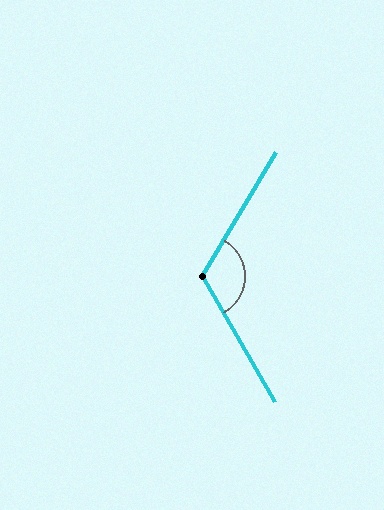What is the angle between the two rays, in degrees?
Approximately 119 degrees.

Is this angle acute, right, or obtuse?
It is obtuse.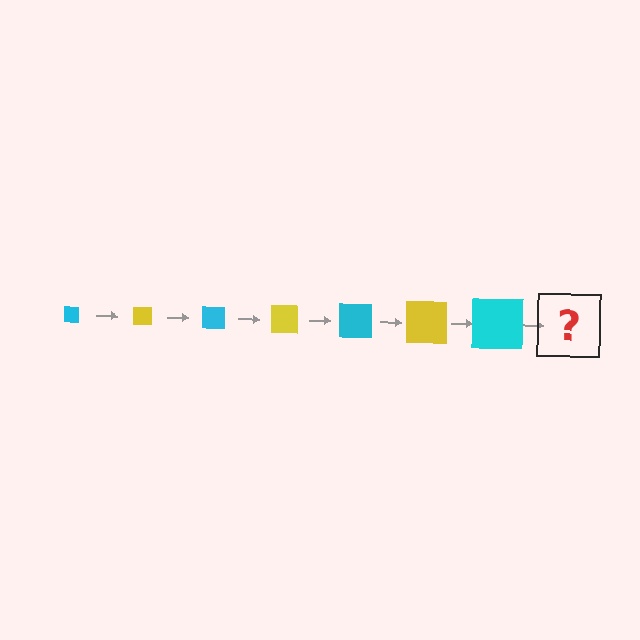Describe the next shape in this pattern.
It should be a yellow square, larger than the previous one.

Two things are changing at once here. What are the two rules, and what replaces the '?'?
The two rules are that the square grows larger each step and the color cycles through cyan and yellow. The '?' should be a yellow square, larger than the previous one.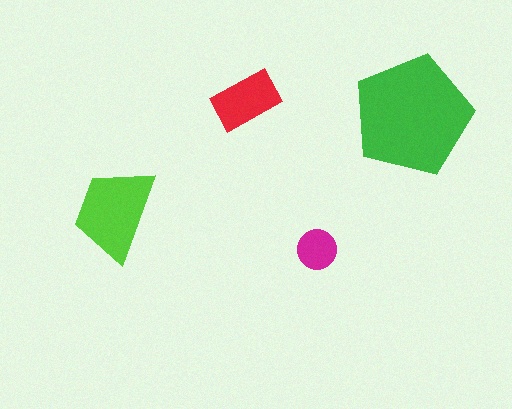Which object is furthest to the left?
The lime trapezoid is leftmost.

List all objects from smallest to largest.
The magenta circle, the red rectangle, the lime trapezoid, the green pentagon.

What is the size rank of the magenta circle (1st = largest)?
4th.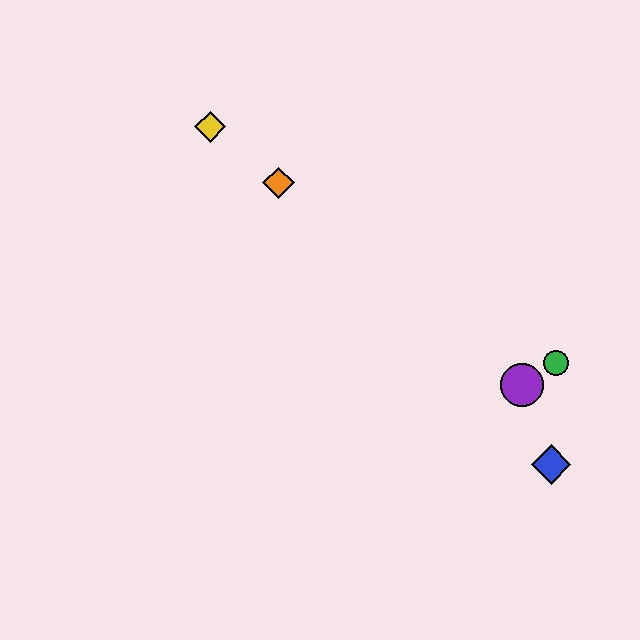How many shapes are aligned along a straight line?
4 shapes (the red diamond, the yellow diamond, the purple circle, the orange diamond) are aligned along a straight line.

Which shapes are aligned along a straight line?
The red diamond, the yellow diamond, the purple circle, the orange diamond are aligned along a straight line.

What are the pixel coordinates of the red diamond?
The red diamond is at (210, 127).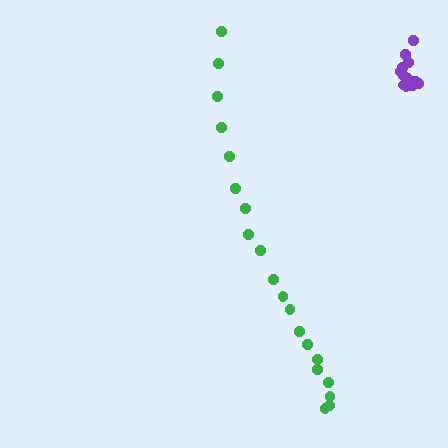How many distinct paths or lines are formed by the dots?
There are 2 distinct paths.